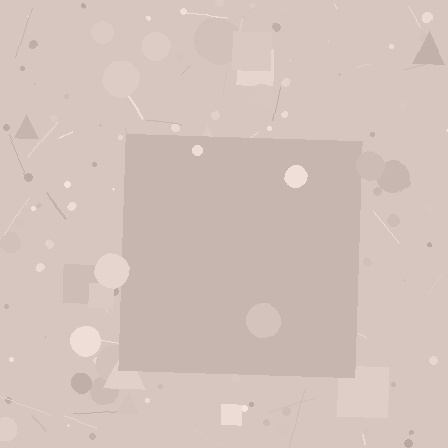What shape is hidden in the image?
A square is hidden in the image.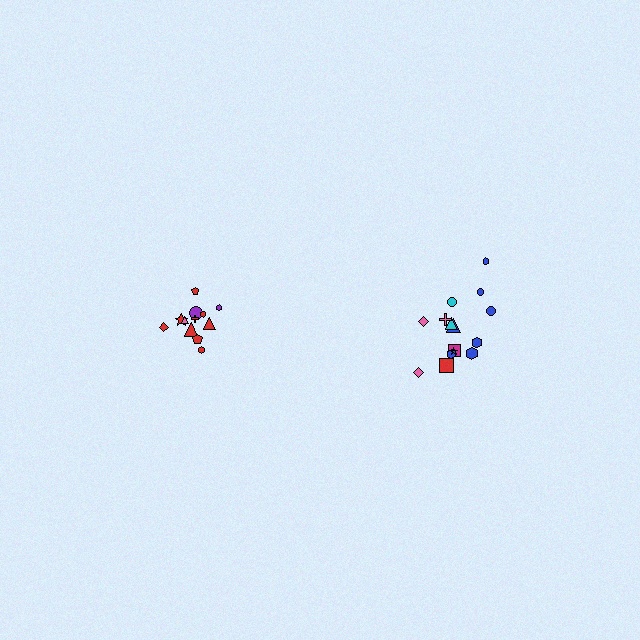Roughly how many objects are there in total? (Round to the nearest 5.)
Roughly 25 objects in total.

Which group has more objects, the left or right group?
The right group.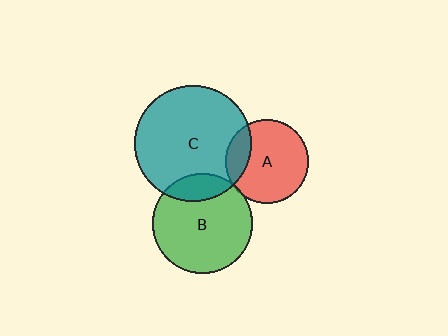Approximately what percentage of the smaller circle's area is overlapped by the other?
Approximately 5%.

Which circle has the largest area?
Circle C (teal).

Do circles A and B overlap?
Yes.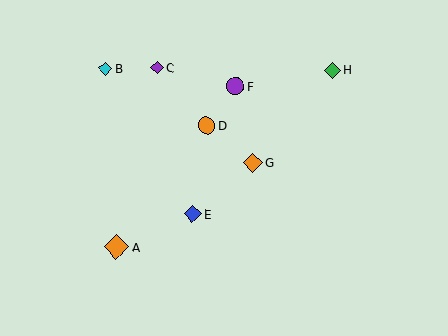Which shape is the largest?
The orange diamond (labeled A) is the largest.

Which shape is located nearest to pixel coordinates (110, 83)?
The cyan diamond (labeled B) at (105, 68) is nearest to that location.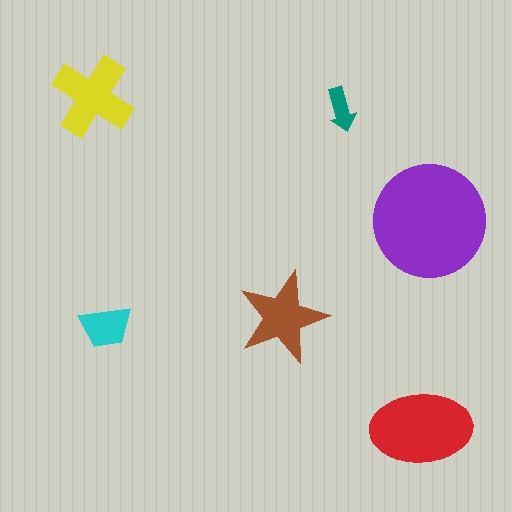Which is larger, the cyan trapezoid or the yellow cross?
The yellow cross.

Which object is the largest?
The purple circle.